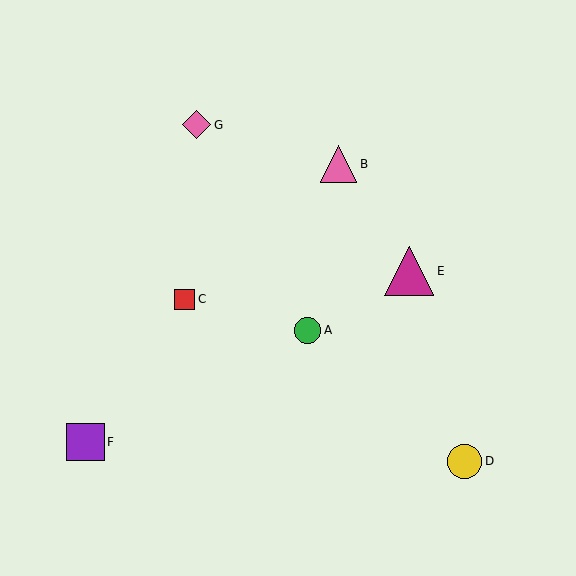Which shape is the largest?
The magenta triangle (labeled E) is the largest.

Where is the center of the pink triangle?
The center of the pink triangle is at (339, 164).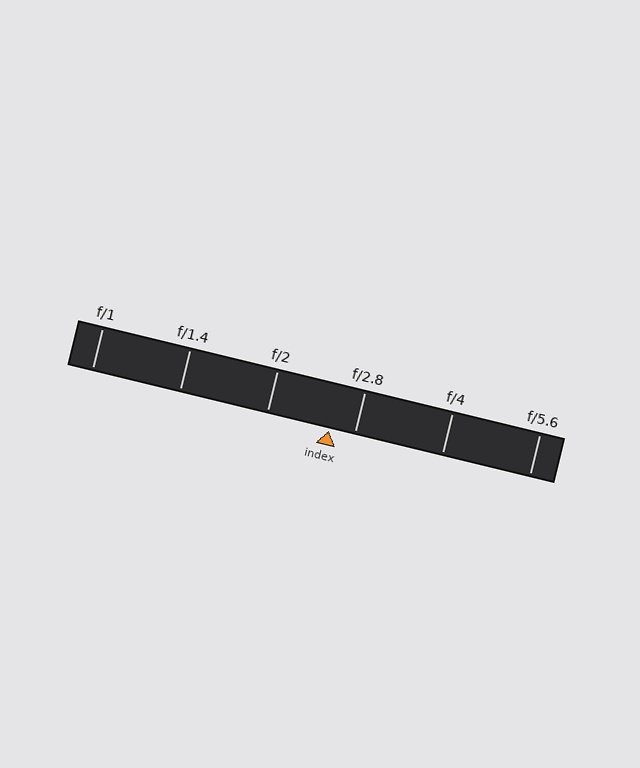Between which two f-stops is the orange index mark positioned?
The index mark is between f/2 and f/2.8.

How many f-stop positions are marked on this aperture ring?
There are 6 f-stop positions marked.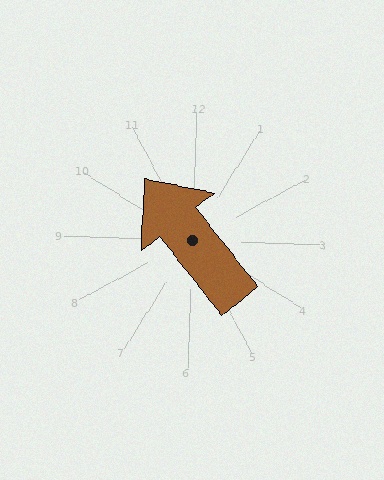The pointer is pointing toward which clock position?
Roughly 11 o'clock.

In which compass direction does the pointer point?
Northwest.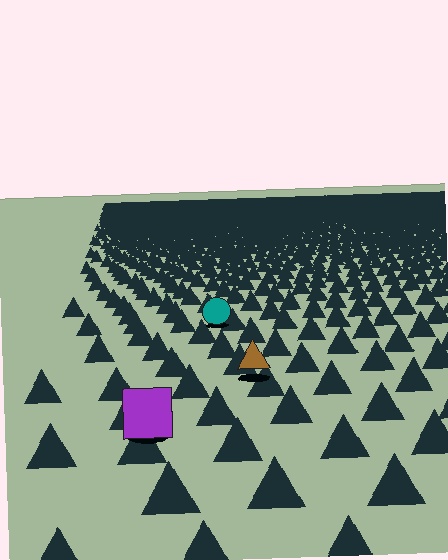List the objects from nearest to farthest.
From nearest to farthest: the purple square, the brown triangle, the teal circle.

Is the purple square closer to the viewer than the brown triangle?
Yes. The purple square is closer — you can tell from the texture gradient: the ground texture is coarser near it.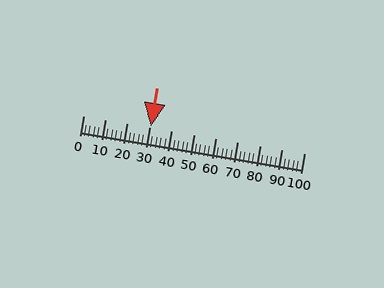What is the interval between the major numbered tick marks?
The major tick marks are spaced 10 units apart.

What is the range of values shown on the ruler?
The ruler shows values from 0 to 100.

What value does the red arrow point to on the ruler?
The red arrow points to approximately 30.